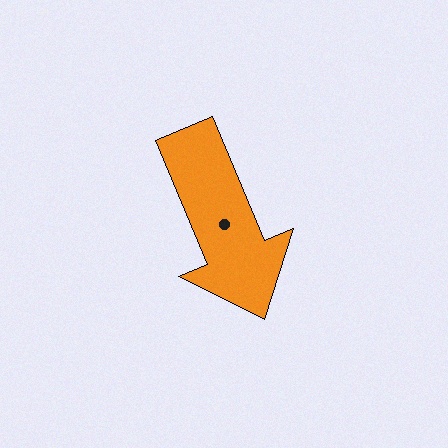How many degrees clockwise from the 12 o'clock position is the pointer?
Approximately 157 degrees.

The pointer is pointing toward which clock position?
Roughly 5 o'clock.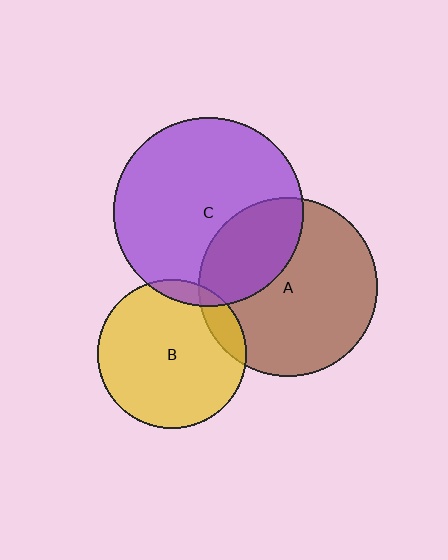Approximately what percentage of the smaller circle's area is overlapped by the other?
Approximately 10%.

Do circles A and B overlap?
Yes.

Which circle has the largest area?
Circle C (purple).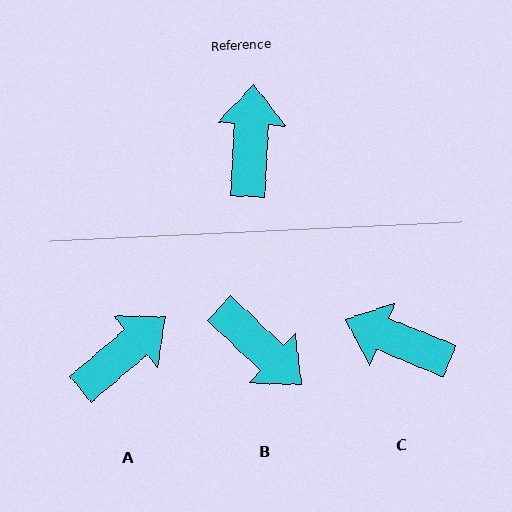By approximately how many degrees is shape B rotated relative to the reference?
Approximately 130 degrees clockwise.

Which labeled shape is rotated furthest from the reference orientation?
B, about 130 degrees away.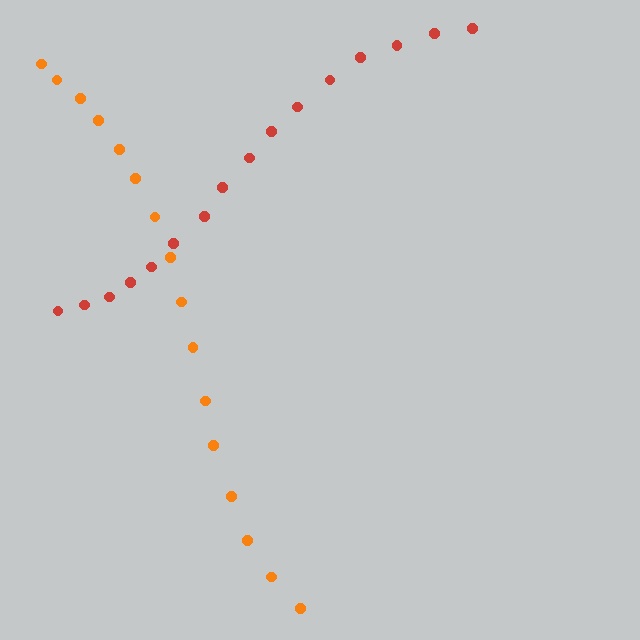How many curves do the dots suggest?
There are 2 distinct paths.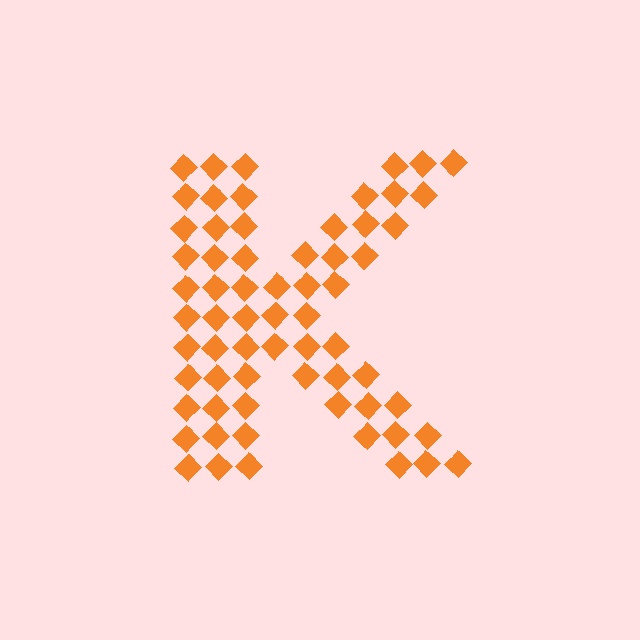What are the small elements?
The small elements are diamonds.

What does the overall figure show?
The overall figure shows the letter K.